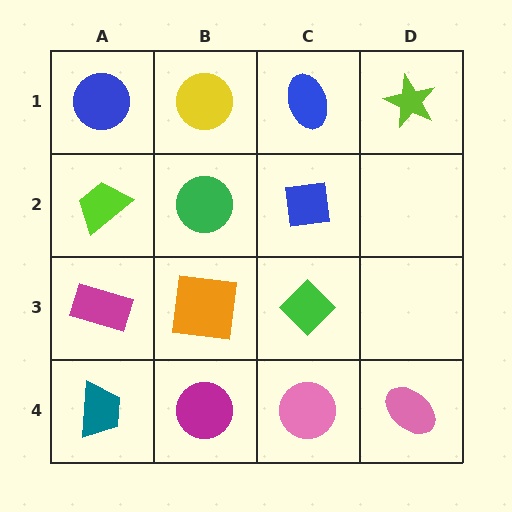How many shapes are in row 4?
4 shapes.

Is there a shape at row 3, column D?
No, that cell is empty.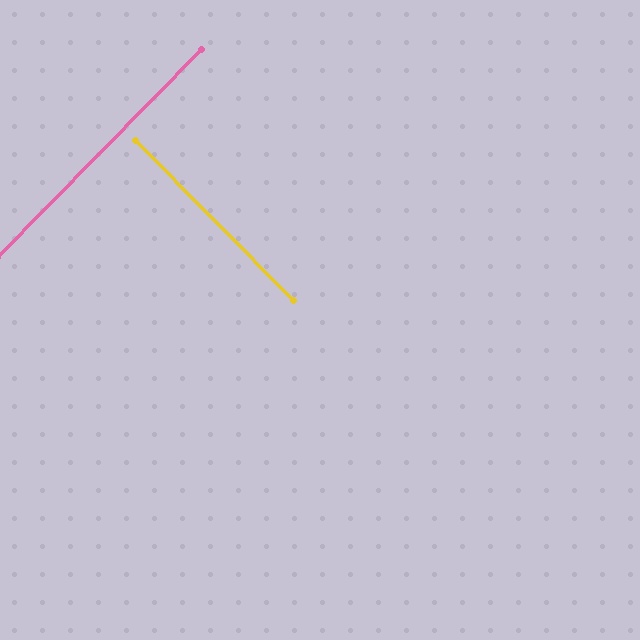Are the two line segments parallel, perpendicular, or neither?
Perpendicular — they meet at approximately 89°.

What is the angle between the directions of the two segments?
Approximately 89 degrees.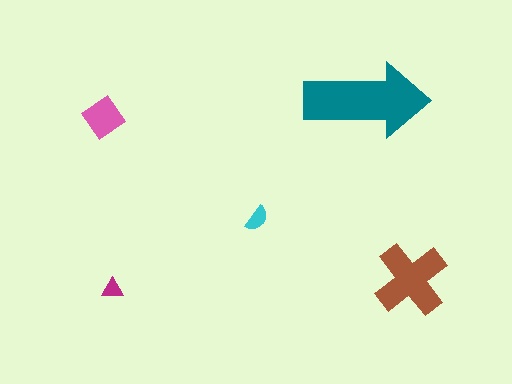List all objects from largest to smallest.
The teal arrow, the brown cross, the pink diamond, the cyan semicircle, the magenta triangle.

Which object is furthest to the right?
The brown cross is rightmost.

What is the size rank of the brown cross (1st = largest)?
2nd.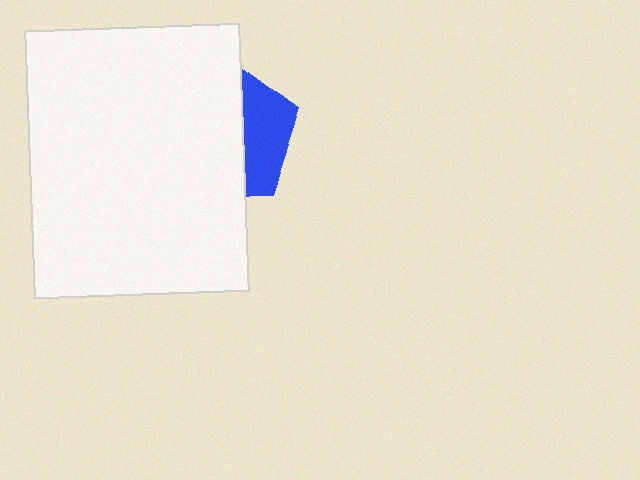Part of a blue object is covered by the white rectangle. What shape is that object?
It is a pentagon.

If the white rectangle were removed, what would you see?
You would see the complete blue pentagon.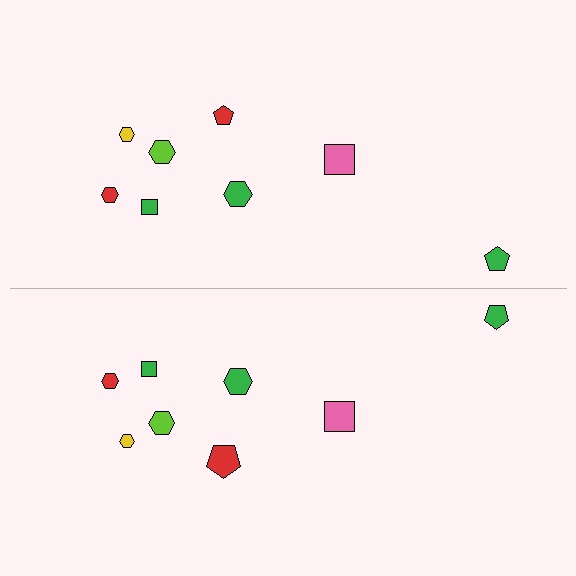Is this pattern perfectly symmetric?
No, the pattern is not perfectly symmetric. The red pentagon on the bottom side has a different size than its mirror counterpart.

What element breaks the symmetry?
The red pentagon on the bottom side has a different size than its mirror counterpart.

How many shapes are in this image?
There are 16 shapes in this image.